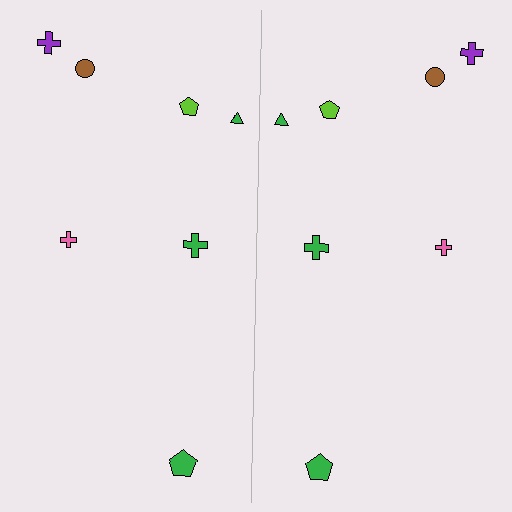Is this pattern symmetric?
Yes, this pattern has bilateral (reflection) symmetry.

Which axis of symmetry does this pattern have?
The pattern has a vertical axis of symmetry running through the center of the image.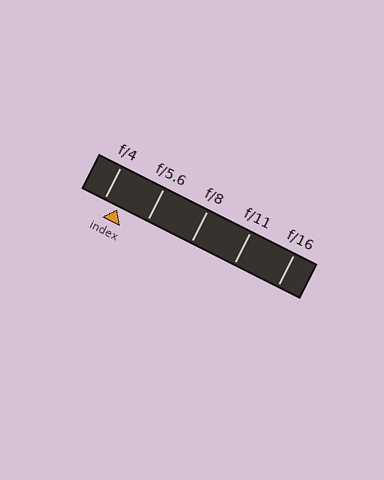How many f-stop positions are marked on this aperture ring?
There are 5 f-stop positions marked.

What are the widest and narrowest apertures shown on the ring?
The widest aperture shown is f/4 and the narrowest is f/16.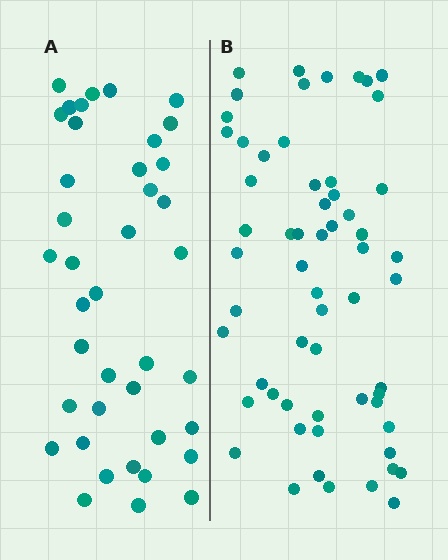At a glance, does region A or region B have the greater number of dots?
Region B (the right region) has more dots.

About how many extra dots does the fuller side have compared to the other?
Region B has approximately 20 more dots than region A.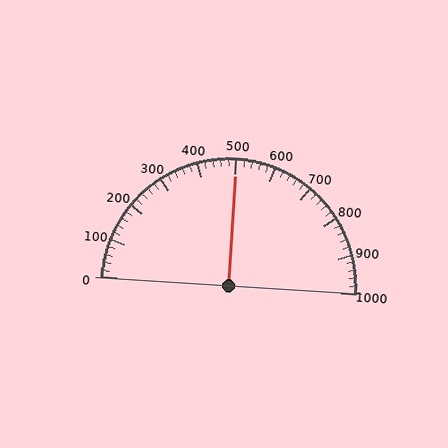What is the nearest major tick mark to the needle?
The nearest major tick mark is 500.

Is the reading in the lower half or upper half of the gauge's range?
The reading is in the upper half of the range (0 to 1000).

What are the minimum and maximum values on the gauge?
The gauge ranges from 0 to 1000.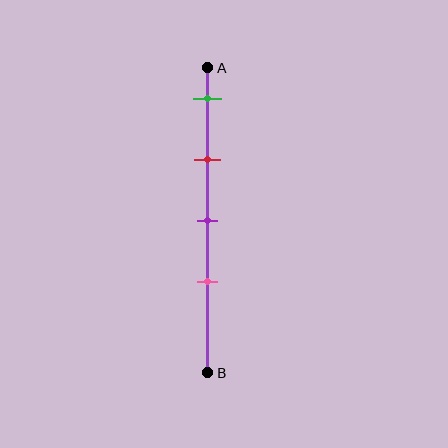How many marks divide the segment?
There are 4 marks dividing the segment.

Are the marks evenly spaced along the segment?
Yes, the marks are approximately evenly spaced.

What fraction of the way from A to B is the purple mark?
The purple mark is approximately 50% (0.5) of the way from A to B.